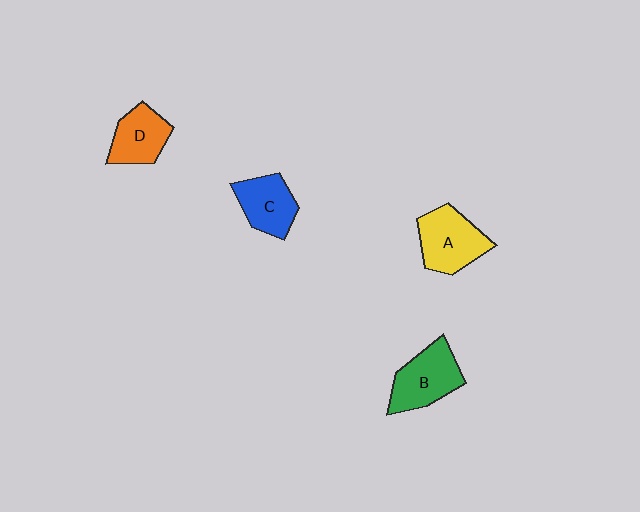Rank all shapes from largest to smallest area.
From largest to smallest: A (yellow), B (green), C (blue), D (orange).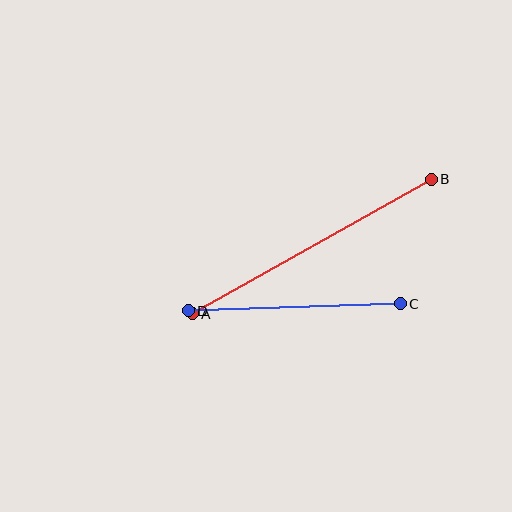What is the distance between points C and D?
The distance is approximately 212 pixels.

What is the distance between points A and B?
The distance is approximately 274 pixels.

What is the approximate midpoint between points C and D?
The midpoint is at approximately (294, 307) pixels.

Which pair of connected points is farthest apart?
Points A and B are farthest apart.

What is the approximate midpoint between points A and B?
The midpoint is at approximately (312, 247) pixels.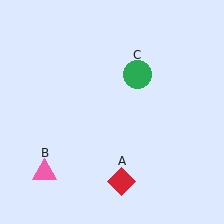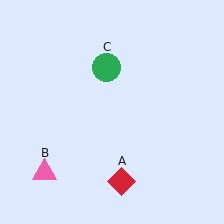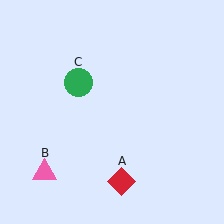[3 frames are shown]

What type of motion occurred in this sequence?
The green circle (object C) rotated counterclockwise around the center of the scene.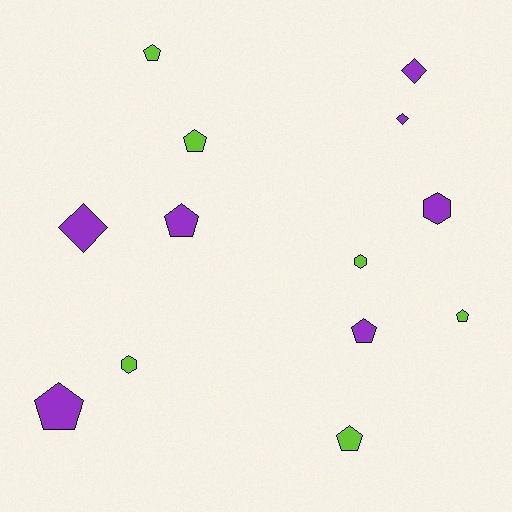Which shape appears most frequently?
Pentagon, with 7 objects.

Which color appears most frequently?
Purple, with 7 objects.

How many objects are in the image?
There are 13 objects.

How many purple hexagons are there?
There is 1 purple hexagon.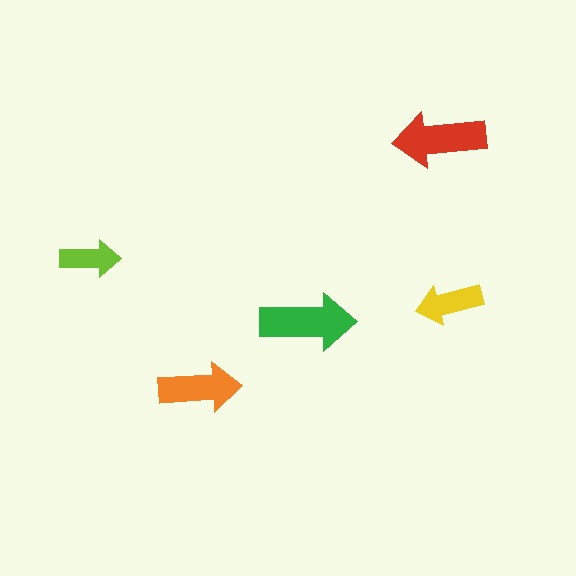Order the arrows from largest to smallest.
the green one, the red one, the orange one, the yellow one, the lime one.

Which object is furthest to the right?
The yellow arrow is rightmost.